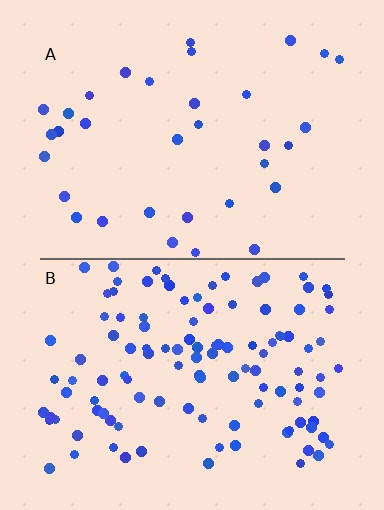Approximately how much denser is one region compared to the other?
Approximately 3.4× — region B over region A.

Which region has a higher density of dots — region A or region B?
B (the bottom).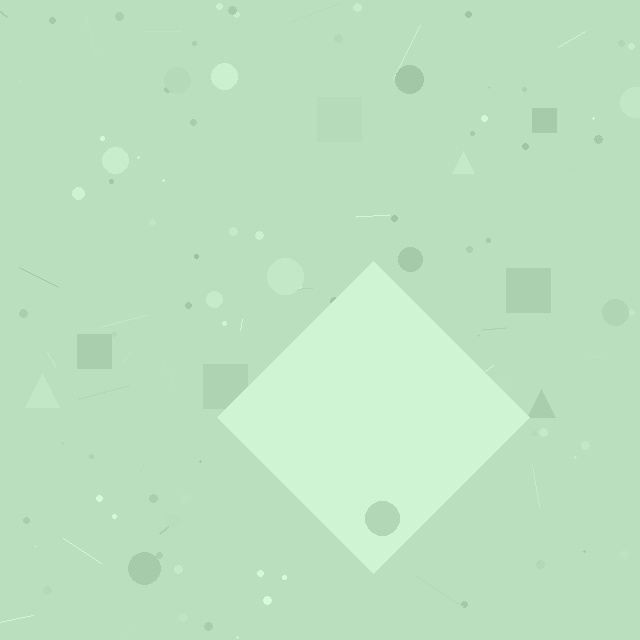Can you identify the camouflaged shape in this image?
The camouflaged shape is a diamond.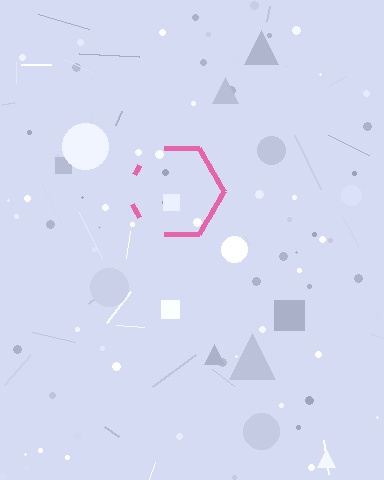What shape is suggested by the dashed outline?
The dashed outline suggests a hexagon.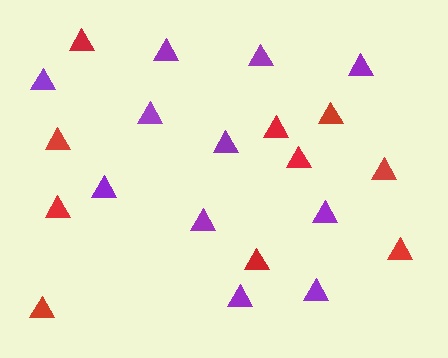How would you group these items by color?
There are 2 groups: one group of red triangles (10) and one group of purple triangles (11).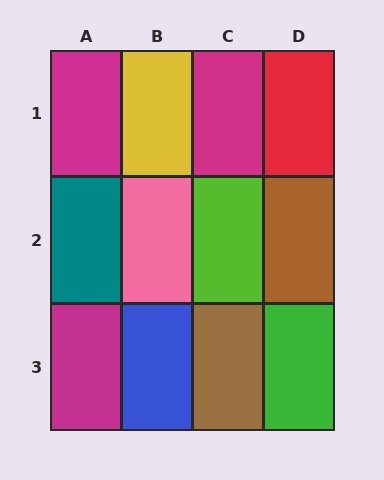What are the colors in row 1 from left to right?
Magenta, yellow, magenta, red.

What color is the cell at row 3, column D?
Green.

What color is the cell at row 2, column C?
Lime.